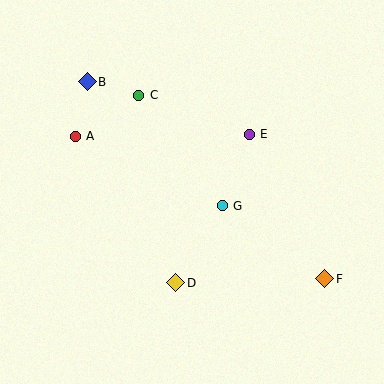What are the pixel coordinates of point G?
Point G is at (222, 206).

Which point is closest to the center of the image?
Point G at (222, 206) is closest to the center.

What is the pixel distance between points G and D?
The distance between G and D is 90 pixels.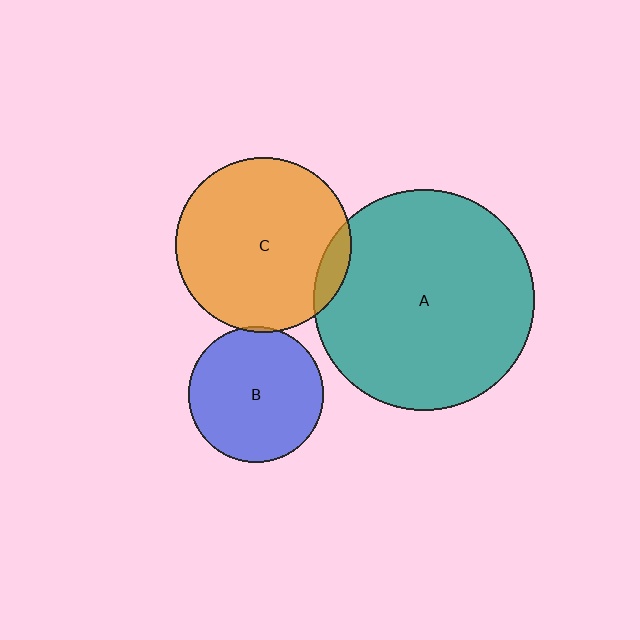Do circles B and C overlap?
Yes.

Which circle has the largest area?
Circle A (teal).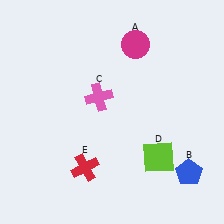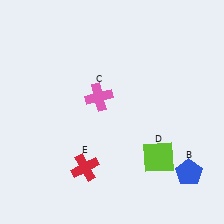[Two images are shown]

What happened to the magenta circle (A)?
The magenta circle (A) was removed in Image 2. It was in the top-right area of Image 1.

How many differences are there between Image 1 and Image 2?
There is 1 difference between the two images.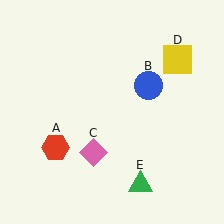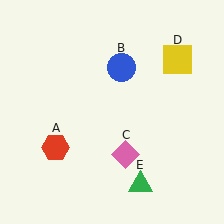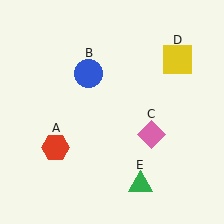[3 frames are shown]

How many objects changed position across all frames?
2 objects changed position: blue circle (object B), pink diamond (object C).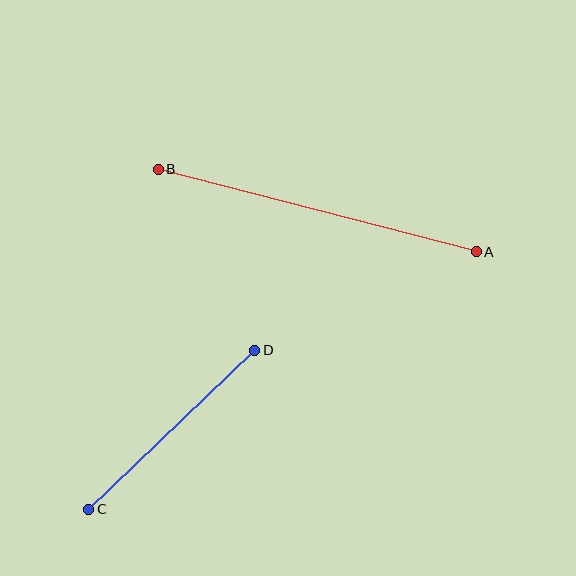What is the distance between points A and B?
The distance is approximately 329 pixels.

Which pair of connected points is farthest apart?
Points A and B are farthest apart.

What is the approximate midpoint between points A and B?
The midpoint is at approximately (317, 210) pixels.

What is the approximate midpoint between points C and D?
The midpoint is at approximately (172, 430) pixels.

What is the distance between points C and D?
The distance is approximately 230 pixels.